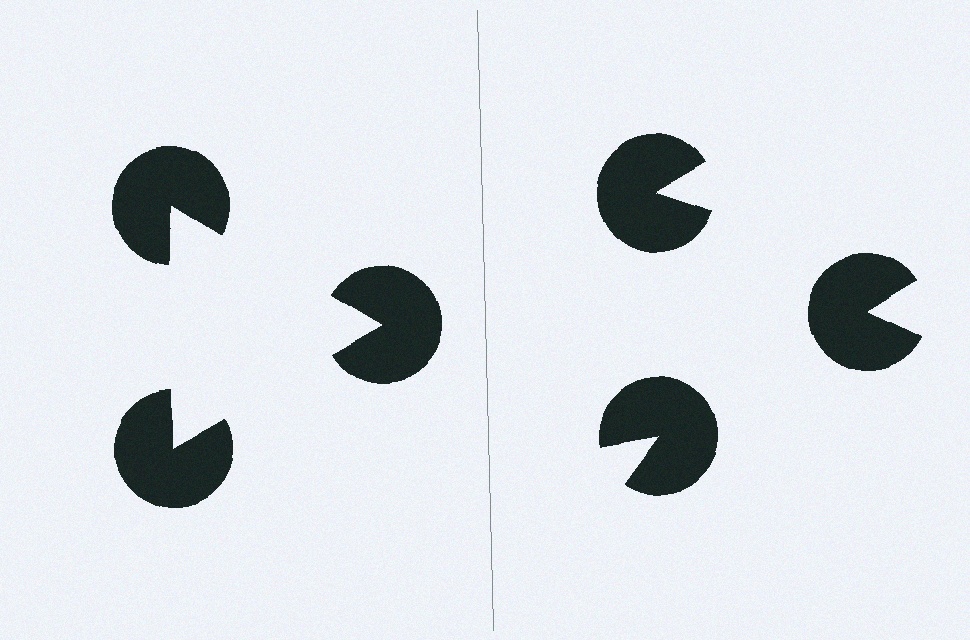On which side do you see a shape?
An illusory triangle appears on the left side. On the right side the wedge cuts are rotated, so no coherent shape forms.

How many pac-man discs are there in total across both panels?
6 — 3 on each side.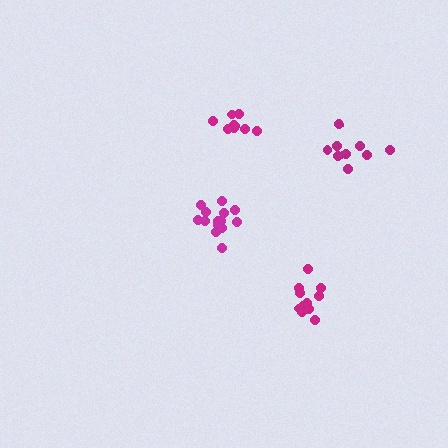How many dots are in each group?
Group 1: 14 dots, Group 2: 9 dots, Group 3: 11 dots, Group 4: 9 dots (43 total).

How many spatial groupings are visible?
There are 4 spatial groupings.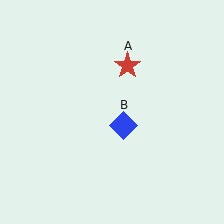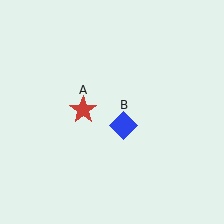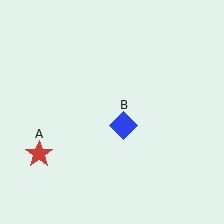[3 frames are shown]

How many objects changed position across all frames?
1 object changed position: red star (object A).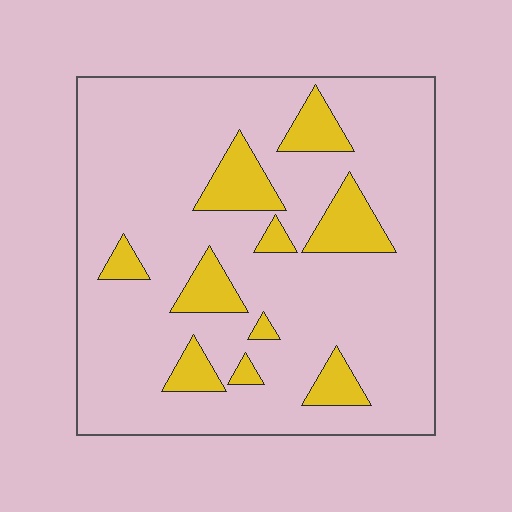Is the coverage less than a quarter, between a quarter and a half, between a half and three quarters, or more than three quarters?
Less than a quarter.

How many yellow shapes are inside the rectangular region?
10.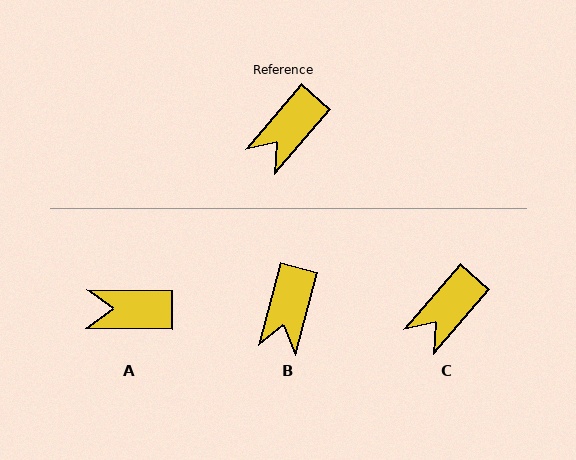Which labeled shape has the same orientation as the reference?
C.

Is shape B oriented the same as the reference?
No, it is off by about 26 degrees.